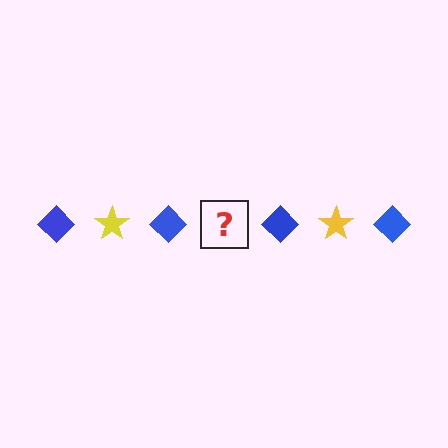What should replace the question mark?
The question mark should be replaced with a yellow star.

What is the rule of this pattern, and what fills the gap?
The rule is that the pattern alternates between blue diamond and yellow star. The gap should be filled with a yellow star.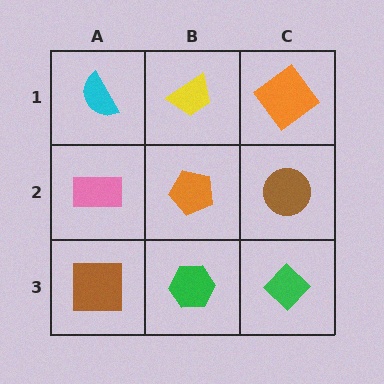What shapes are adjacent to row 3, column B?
An orange pentagon (row 2, column B), a brown square (row 3, column A), a green diamond (row 3, column C).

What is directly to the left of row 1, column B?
A cyan semicircle.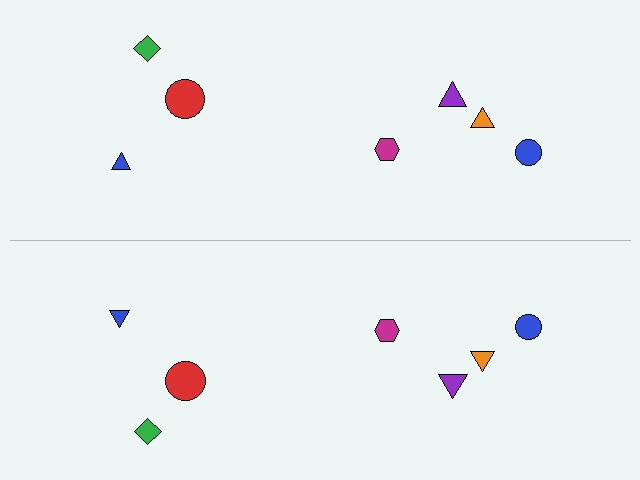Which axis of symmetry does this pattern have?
The pattern has a horizontal axis of symmetry running through the center of the image.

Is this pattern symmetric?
Yes, this pattern has bilateral (reflection) symmetry.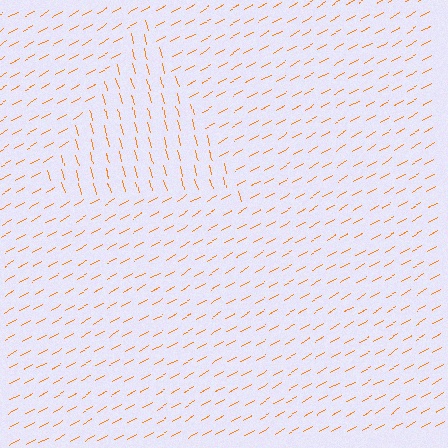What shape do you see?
I see a triangle.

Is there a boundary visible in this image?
Yes, there is a texture boundary formed by a change in line orientation.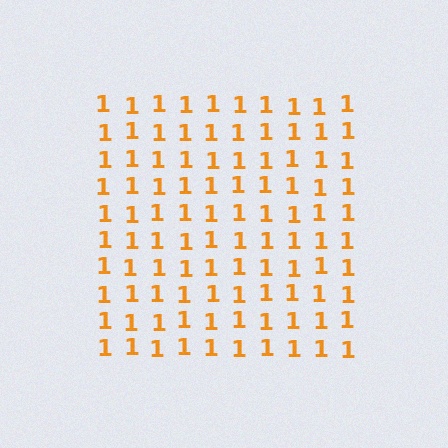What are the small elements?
The small elements are digit 1's.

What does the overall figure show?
The overall figure shows a square.